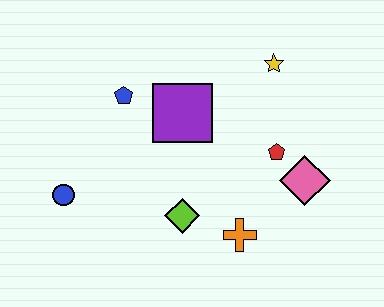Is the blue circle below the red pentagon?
Yes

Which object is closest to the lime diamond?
The orange cross is closest to the lime diamond.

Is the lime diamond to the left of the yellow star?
Yes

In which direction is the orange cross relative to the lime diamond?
The orange cross is to the right of the lime diamond.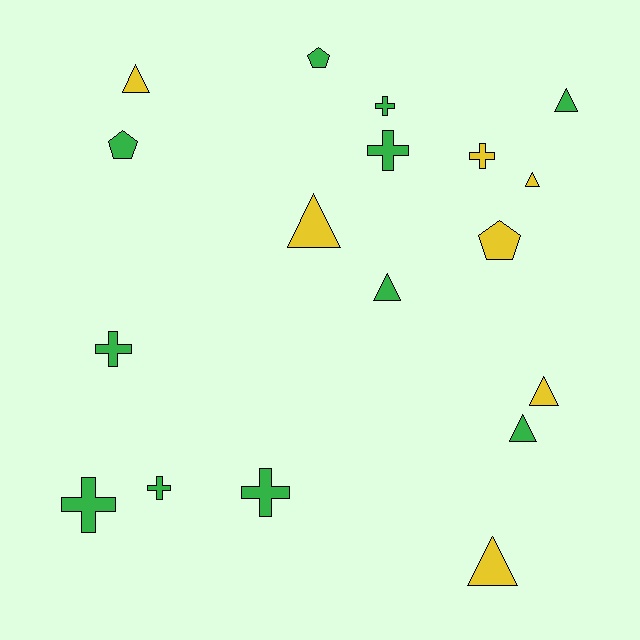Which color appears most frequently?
Green, with 11 objects.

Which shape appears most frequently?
Triangle, with 8 objects.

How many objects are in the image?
There are 18 objects.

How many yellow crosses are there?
There is 1 yellow cross.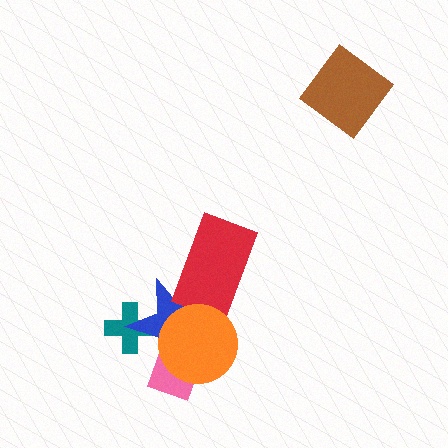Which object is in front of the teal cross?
The blue star is in front of the teal cross.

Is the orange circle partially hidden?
No, no other shape covers it.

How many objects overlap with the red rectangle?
1 object overlaps with the red rectangle.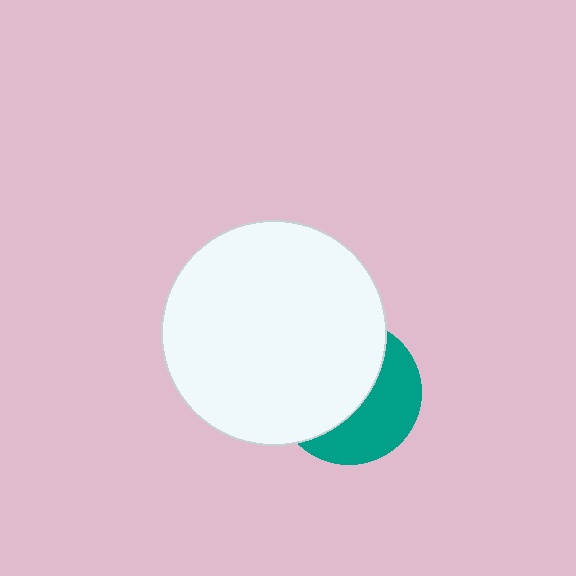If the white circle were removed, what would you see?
You would see the complete teal circle.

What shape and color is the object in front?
The object in front is a white circle.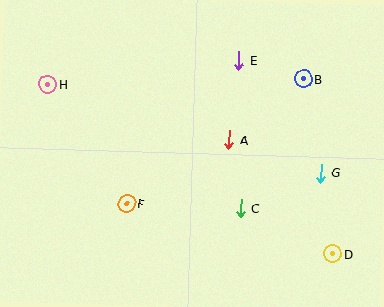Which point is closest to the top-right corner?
Point B is closest to the top-right corner.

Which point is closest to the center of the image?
Point A at (229, 140) is closest to the center.